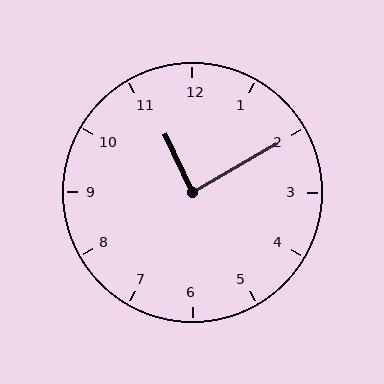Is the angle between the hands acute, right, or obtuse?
It is right.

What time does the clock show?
11:10.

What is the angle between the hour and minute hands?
Approximately 85 degrees.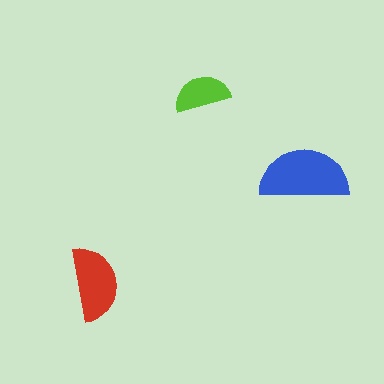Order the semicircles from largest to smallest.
the blue one, the red one, the lime one.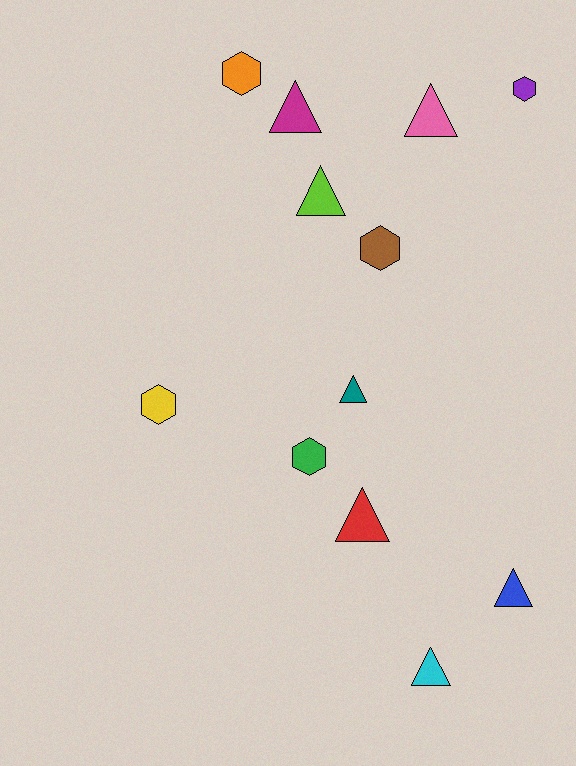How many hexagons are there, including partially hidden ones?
There are 5 hexagons.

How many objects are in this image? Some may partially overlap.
There are 12 objects.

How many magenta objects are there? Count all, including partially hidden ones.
There is 1 magenta object.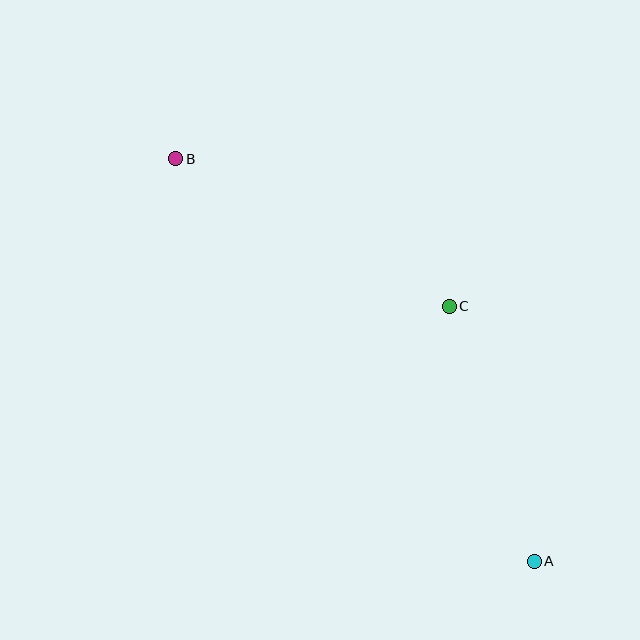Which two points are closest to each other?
Points A and C are closest to each other.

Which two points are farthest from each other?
Points A and B are farthest from each other.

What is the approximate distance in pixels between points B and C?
The distance between B and C is approximately 311 pixels.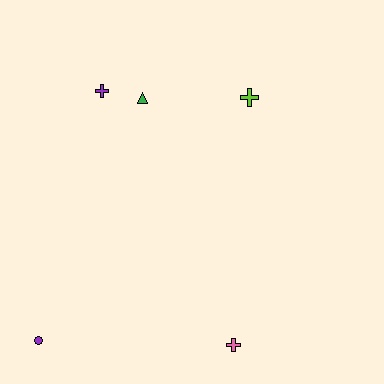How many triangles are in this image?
There is 1 triangle.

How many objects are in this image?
There are 5 objects.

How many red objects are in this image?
There are no red objects.